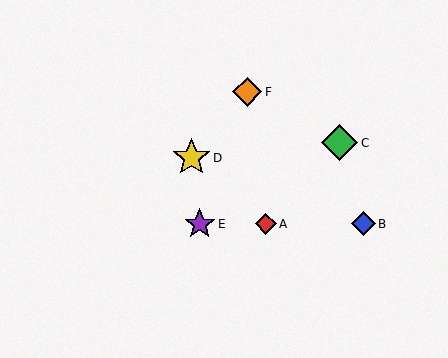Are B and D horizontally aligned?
No, B is at y≈224 and D is at y≈158.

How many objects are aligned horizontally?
3 objects (A, B, E) are aligned horizontally.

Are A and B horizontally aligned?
Yes, both are at y≈224.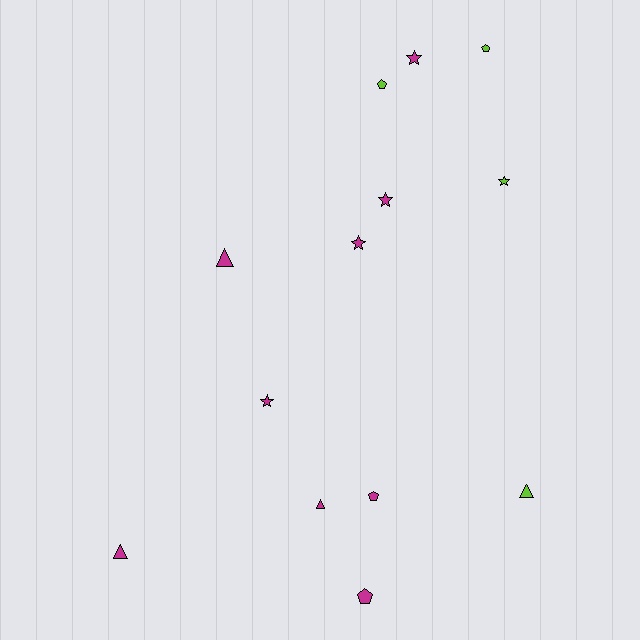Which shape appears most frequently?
Star, with 5 objects.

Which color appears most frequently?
Magenta, with 9 objects.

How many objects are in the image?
There are 13 objects.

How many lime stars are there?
There is 1 lime star.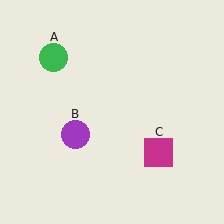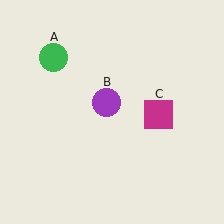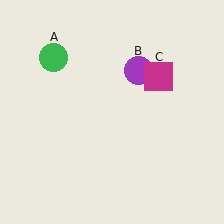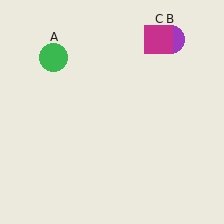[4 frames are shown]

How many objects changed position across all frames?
2 objects changed position: purple circle (object B), magenta square (object C).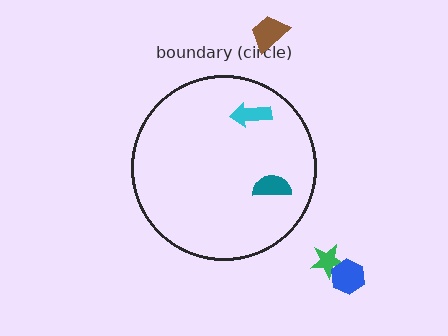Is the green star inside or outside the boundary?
Outside.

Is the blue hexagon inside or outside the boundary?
Outside.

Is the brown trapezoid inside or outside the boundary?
Outside.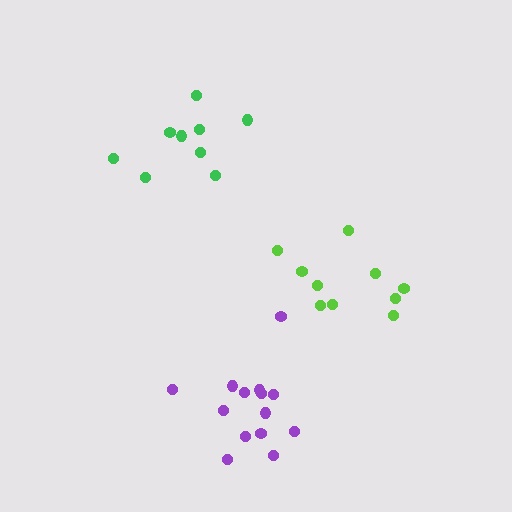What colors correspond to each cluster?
The clusters are colored: purple, lime, green.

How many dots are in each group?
Group 1: 14 dots, Group 2: 10 dots, Group 3: 9 dots (33 total).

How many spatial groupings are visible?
There are 3 spatial groupings.